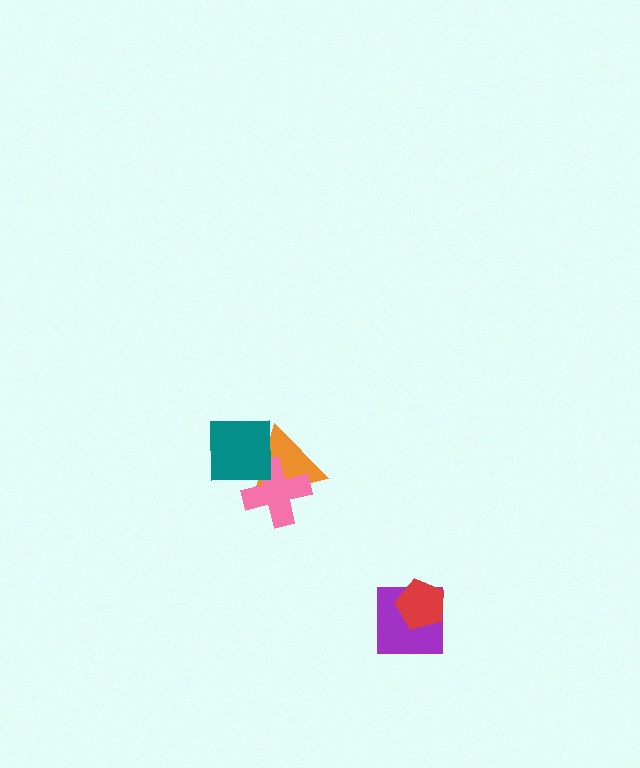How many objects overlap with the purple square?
1 object overlaps with the purple square.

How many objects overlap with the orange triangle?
2 objects overlap with the orange triangle.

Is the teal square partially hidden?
No, no other shape covers it.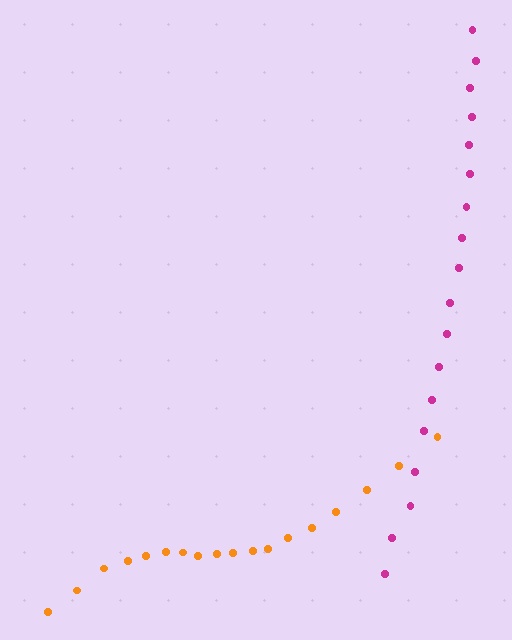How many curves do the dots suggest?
There are 2 distinct paths.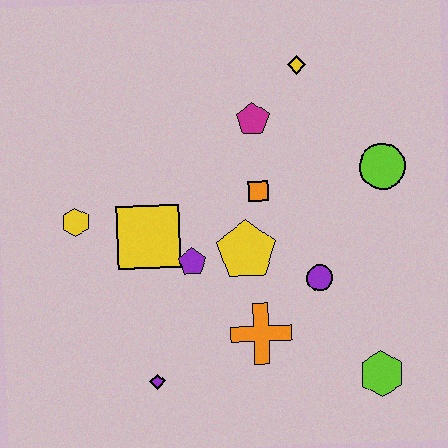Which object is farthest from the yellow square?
The lime hexagon is farthest from the yellow square.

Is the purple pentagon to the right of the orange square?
No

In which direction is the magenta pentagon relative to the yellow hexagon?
The magenta pentagon is to the right of the yellow hexagon.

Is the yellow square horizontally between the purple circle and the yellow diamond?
No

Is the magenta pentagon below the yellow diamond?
Yes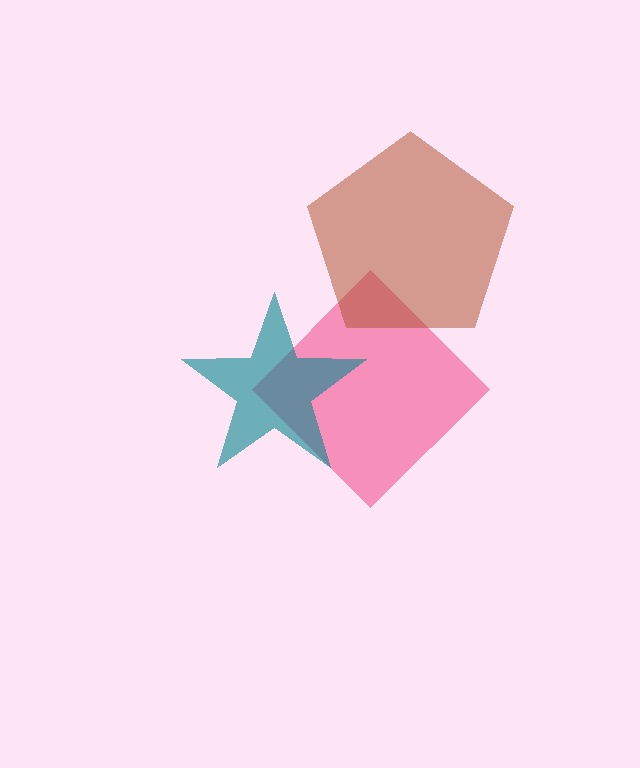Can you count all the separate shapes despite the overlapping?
Yes, there are 3 separate shapes.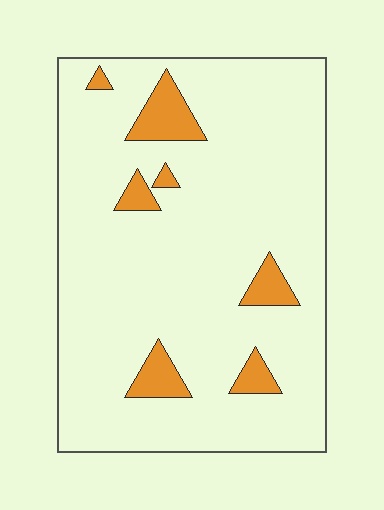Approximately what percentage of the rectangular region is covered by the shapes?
Approximately 10%.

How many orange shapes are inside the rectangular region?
7.